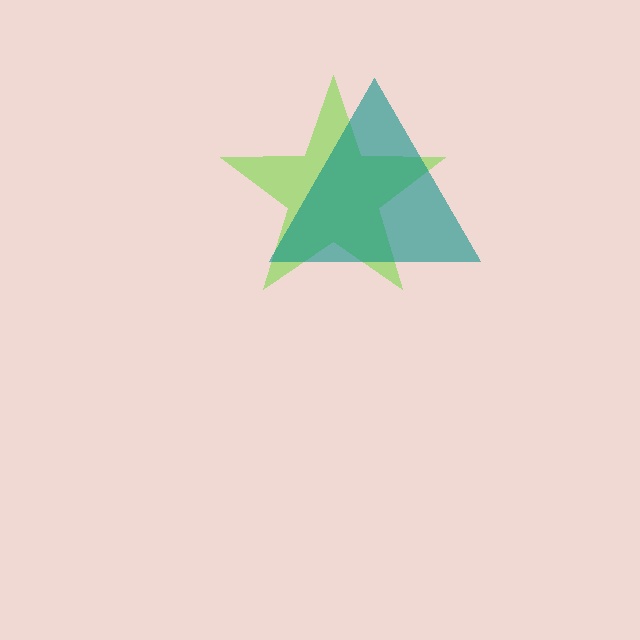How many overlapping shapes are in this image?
There are 2 overlapping shapes in the image.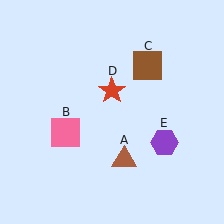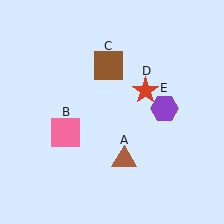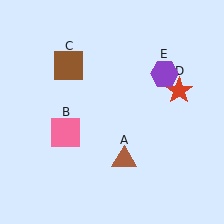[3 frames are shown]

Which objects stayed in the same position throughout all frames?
Brown triangle (object A) and pink square (object B) remained stationary.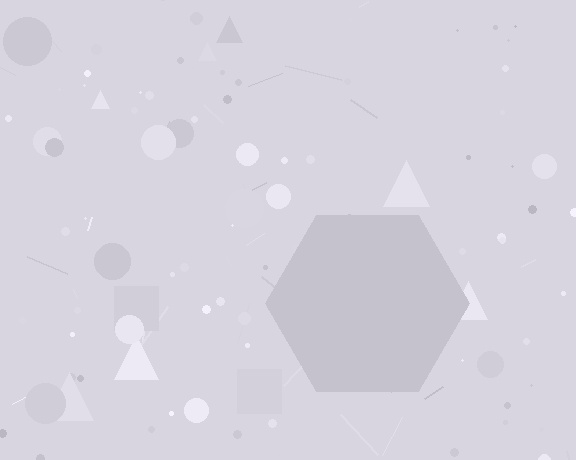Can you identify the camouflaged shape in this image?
The camouflaged shape is a hexagon.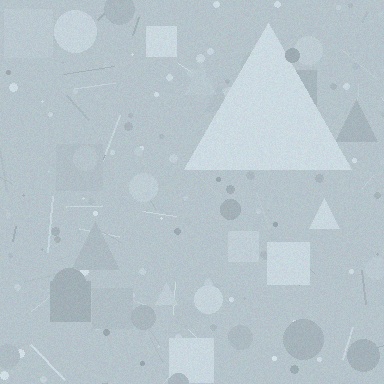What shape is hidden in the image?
A triangle is hidden in the image.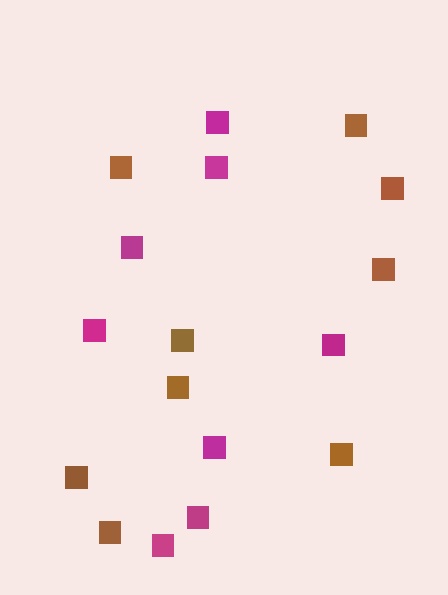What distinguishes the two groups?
There are 2 groups: one group of magenta squares (8) and one group of brown squares (9).